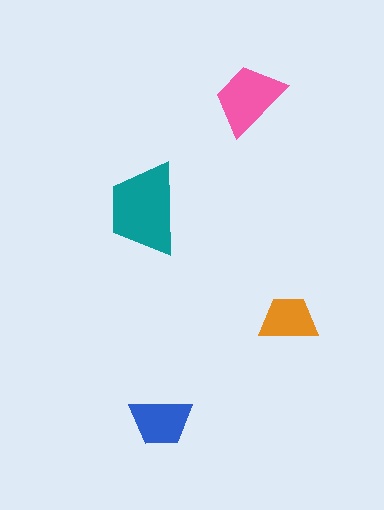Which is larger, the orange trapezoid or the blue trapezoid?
The blue one.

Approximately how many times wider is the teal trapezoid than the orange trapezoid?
About 1.5 times wider.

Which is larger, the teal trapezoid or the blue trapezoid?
The teal one.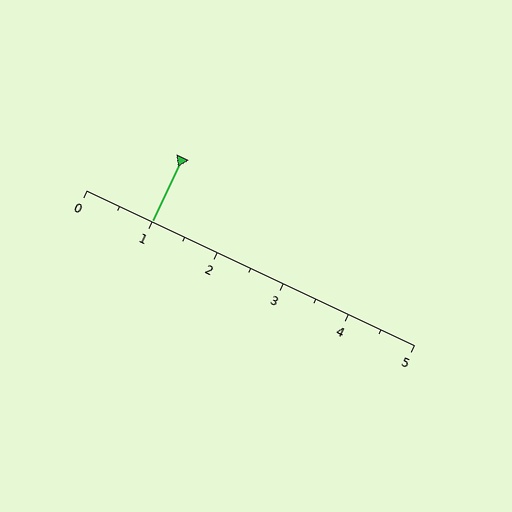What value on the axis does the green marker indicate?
The marker indicates approximately 1.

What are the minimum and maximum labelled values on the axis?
The axis runs from 0 to 5.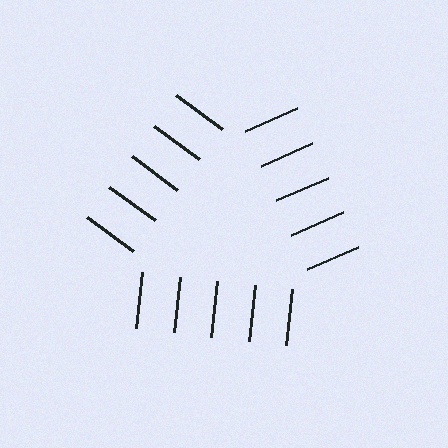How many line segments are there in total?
15 — 5 along each of the 3 edges.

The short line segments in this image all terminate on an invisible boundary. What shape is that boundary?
An illusory triangle — the line segments terminate on its edges but no continuous stroke is drawn.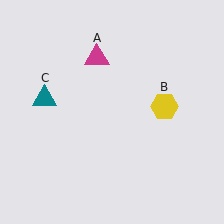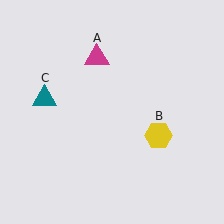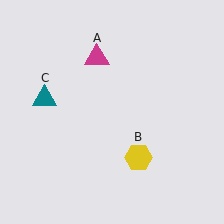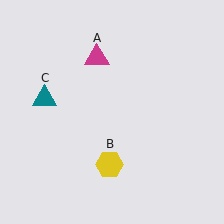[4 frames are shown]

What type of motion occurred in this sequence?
The yellow hexagon (object B) rotated clockwise around the center of the scene.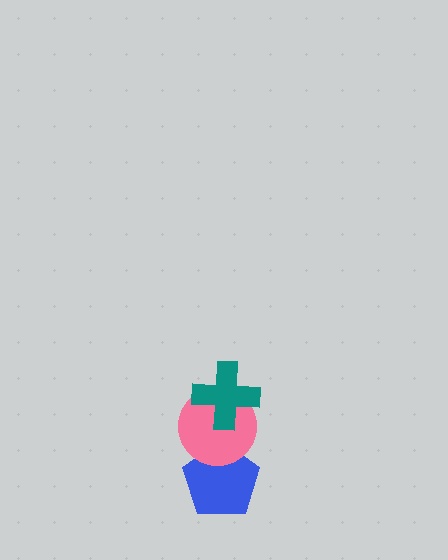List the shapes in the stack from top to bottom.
From top to bottom: the teal cross, the pink circle, the blue pentagon.